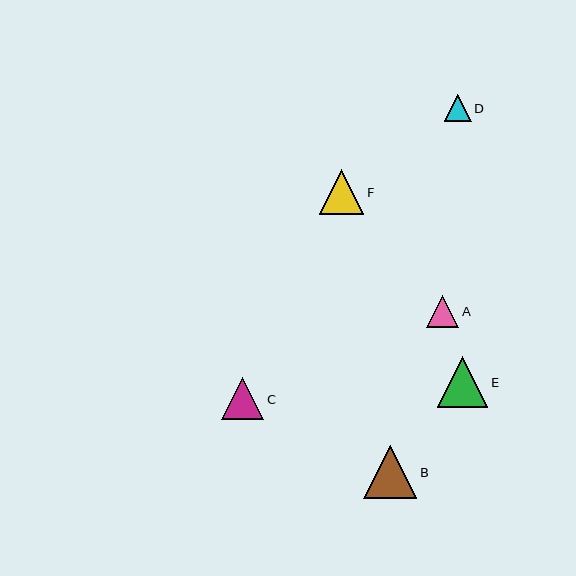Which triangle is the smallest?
Triangle D is the smallest with a size of approximately 27 pixels.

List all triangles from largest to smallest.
From largest to smallest: B, E, F, C, A, D.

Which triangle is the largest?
Triangle B is the largest with a size of approximately 53 pixels.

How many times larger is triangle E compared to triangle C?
Triangle E is approximately 1.2 times the size of triangle C.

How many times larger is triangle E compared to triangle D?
Triangle E is approximately 1.9 times the size of triangle D.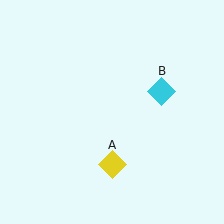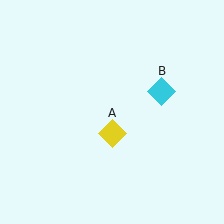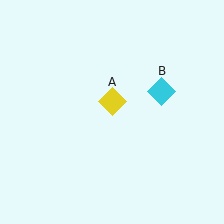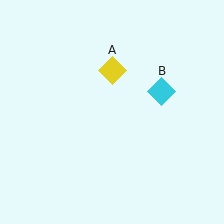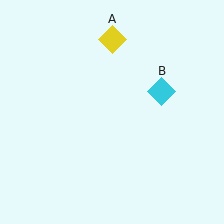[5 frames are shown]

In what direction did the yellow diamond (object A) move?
The yellow diamond (object A) moved up.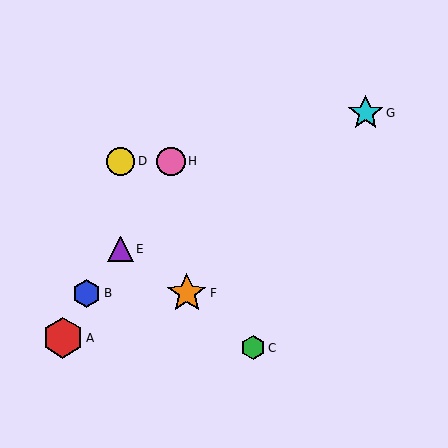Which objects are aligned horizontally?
Objects B, F are aligned horizontally.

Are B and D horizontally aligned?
No, B is at y≈293 and D is at y≈161.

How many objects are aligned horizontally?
2 objects (B, F) are aligned horizontally.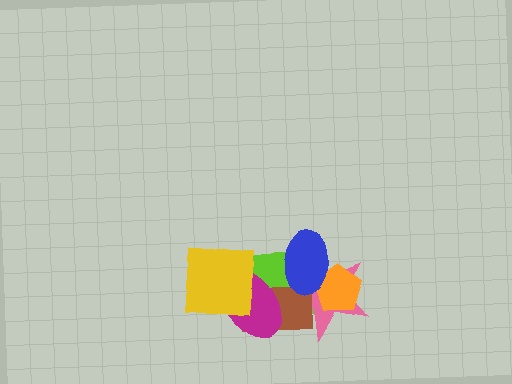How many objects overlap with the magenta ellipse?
3 objects overlap with the magenta ellipse.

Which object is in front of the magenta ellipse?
The yellow square is in front of the magenta ellipse.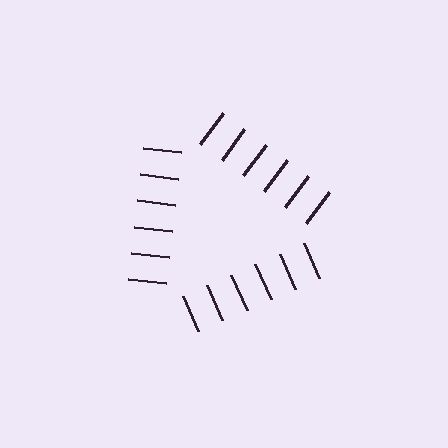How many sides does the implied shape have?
3 sides — the line-ends trace a triangle.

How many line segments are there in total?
18 — 6 along each of the 3 edges.